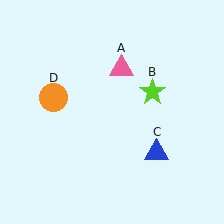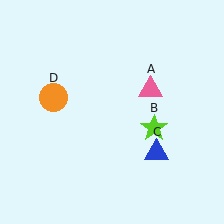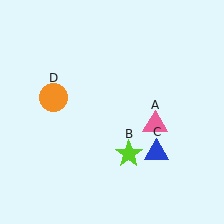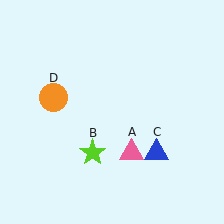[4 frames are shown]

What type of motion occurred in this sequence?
The pink triangle (object A), lime star (object B) rotated clockwise around the center of the scene.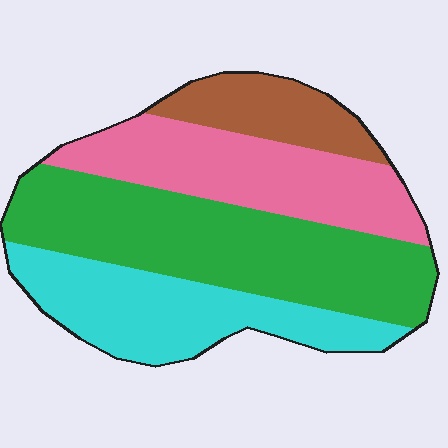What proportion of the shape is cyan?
Cyan takes up about one quarter (1/4) of the shape.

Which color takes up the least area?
Brown, at roughly 10%.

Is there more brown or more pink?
Pink.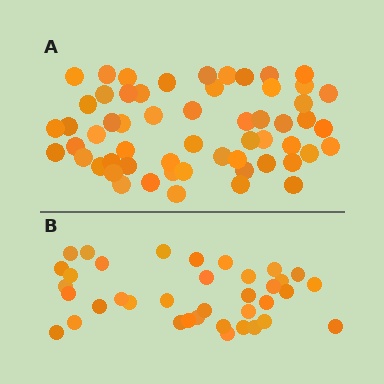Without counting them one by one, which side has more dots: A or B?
Region A (the top region) has more dots.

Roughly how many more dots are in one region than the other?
Region A has approximately 20 more dots than region B.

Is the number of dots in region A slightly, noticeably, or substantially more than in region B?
Region A has substantially more. The ratio is roughly 1.5 to 1.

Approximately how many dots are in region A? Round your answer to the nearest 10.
About 60 dots. (The exact count is 57, which rounds to 60.)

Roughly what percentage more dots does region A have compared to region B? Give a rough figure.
About 55% more.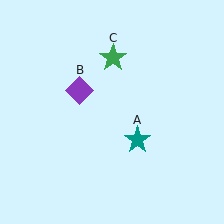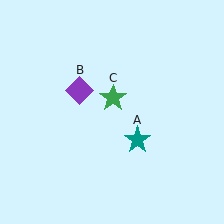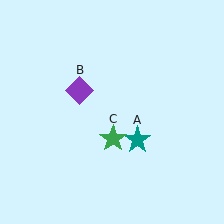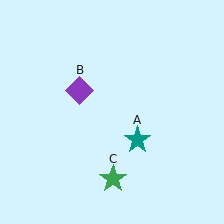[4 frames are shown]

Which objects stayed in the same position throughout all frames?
Teal star (object A) and purple diamond (object B) remained stationary.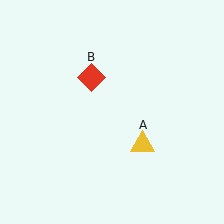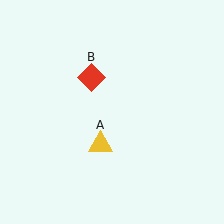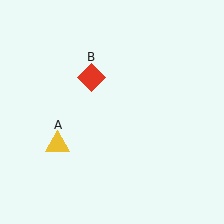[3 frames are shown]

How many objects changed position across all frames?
1 object changed position: yellow triangle (object A).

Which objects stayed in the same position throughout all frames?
Red diamond (object B) remained stationary.